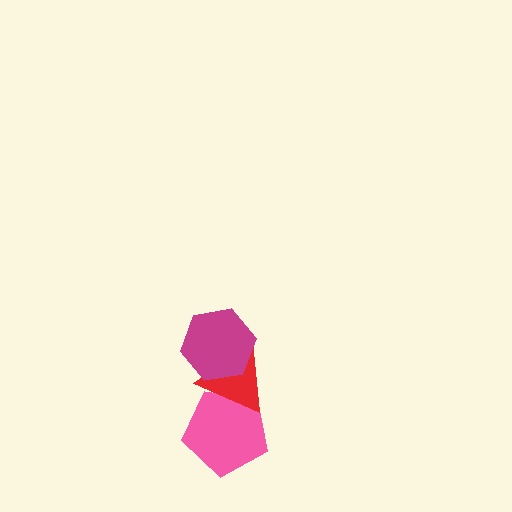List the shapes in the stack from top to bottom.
From top to bottom: the magenta hexagon, the red triangle, the pink pentagon.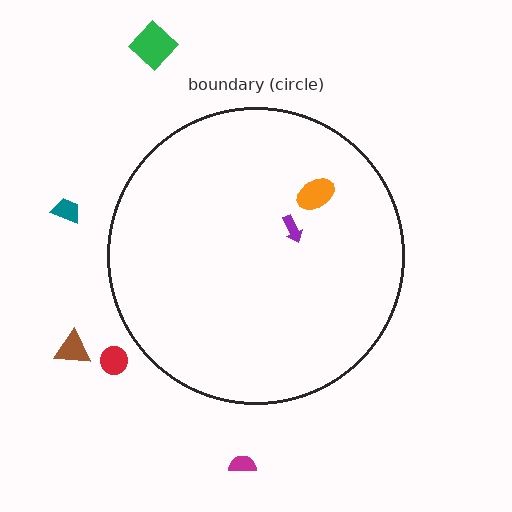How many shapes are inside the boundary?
2 inside, 5 outside.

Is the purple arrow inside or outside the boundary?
Inside.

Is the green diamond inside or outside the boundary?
Outside.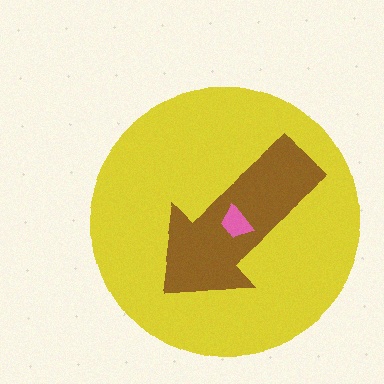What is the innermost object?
The pink trapezoid.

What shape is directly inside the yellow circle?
The brown arrow.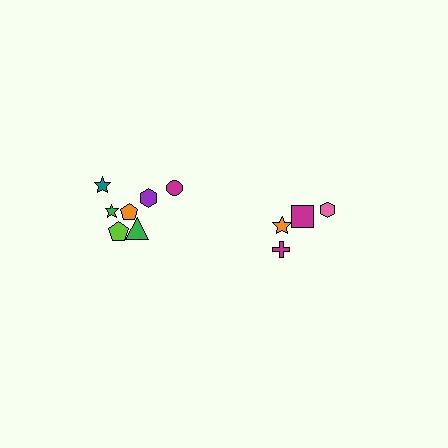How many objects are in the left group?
There are 7 objects.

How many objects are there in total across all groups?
There are 11 objects.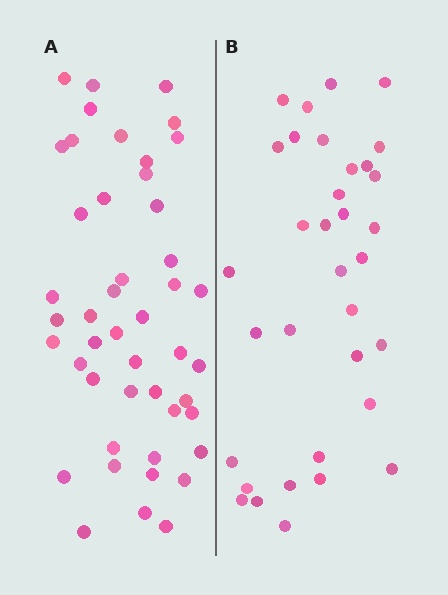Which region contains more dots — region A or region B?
Region A (the left region) has more dots.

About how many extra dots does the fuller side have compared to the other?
Region A has roughly 12 or so more dots than region B.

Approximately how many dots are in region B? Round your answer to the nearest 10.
About 30 dots. (The exact count is 34, which rounds to 30.)